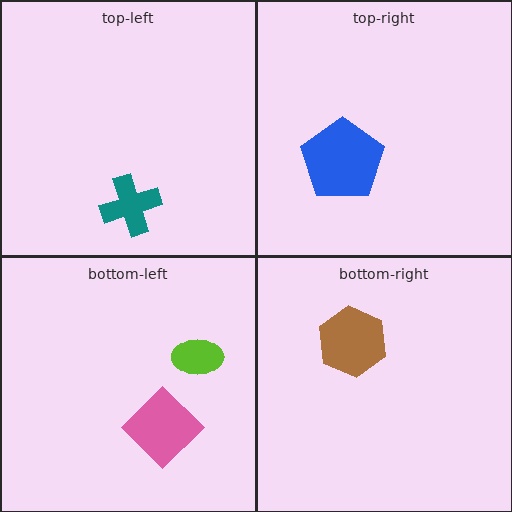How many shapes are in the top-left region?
1.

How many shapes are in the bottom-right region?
1.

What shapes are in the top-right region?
The blue pentagon.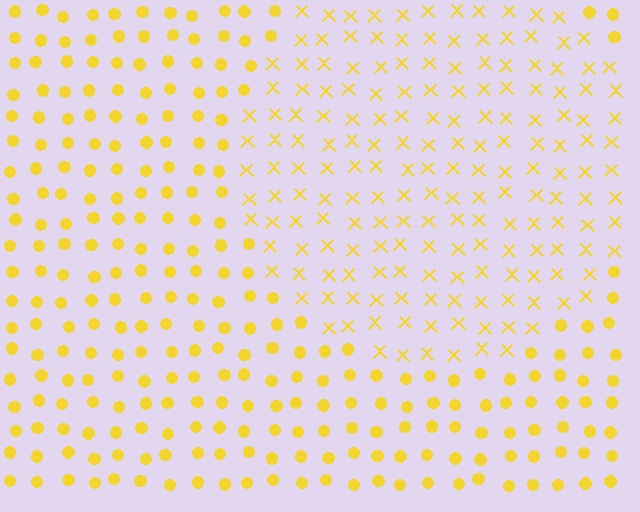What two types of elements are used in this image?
The image uses X marks inside the circle region and circles outside it.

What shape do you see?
I see a circle.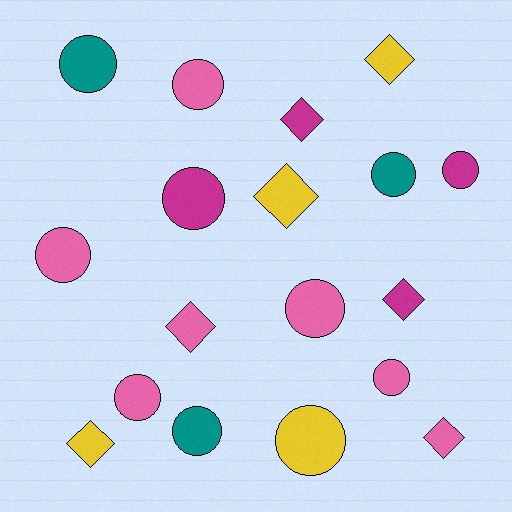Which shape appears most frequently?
Circle, with 11 objects.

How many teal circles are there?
There are 3 teal circles.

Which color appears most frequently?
Pink, with 7 objects.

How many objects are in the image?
There are 18 objects.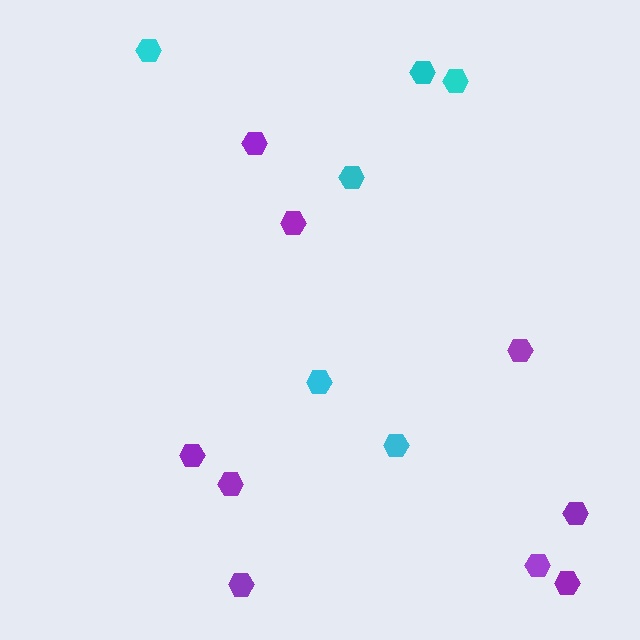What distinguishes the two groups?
There are 2 groups: one group of purple hexagons (9) and one group of cyan hexagons (6).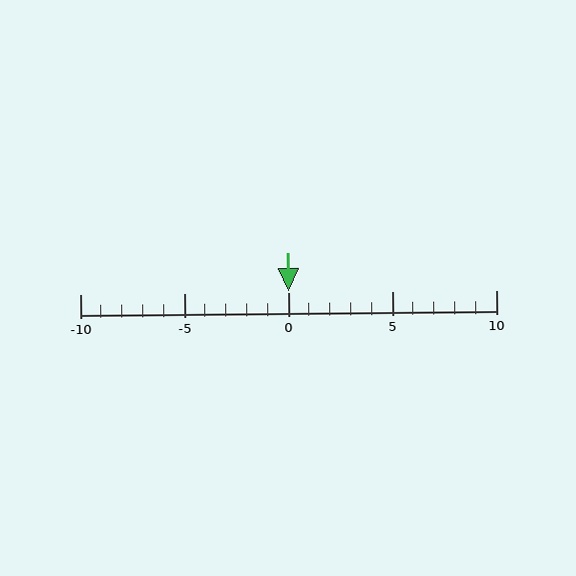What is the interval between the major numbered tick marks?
The major tick marks are spaced 5 units apart.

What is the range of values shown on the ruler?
The ruler shows values from -10 to 10.